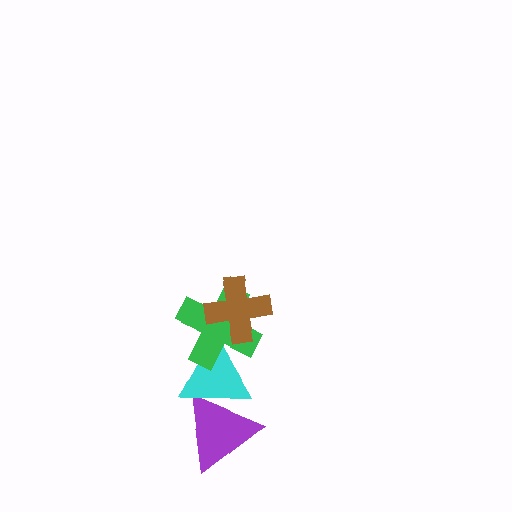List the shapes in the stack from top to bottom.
From top to bottom: the brown cross, the green cross, the cyan triangle, the purple triangle.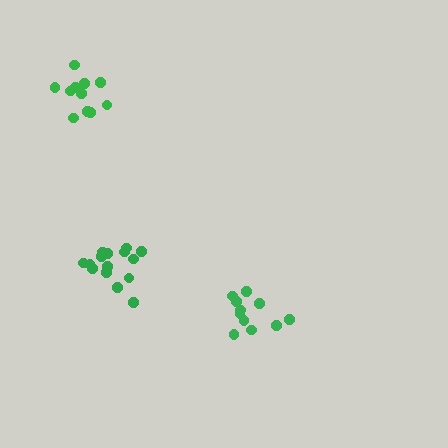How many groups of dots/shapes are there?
There are 3 groups.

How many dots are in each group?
Group 1: 11 dots, Group 2: 15 dots, Group 3: 11 dots (37 total).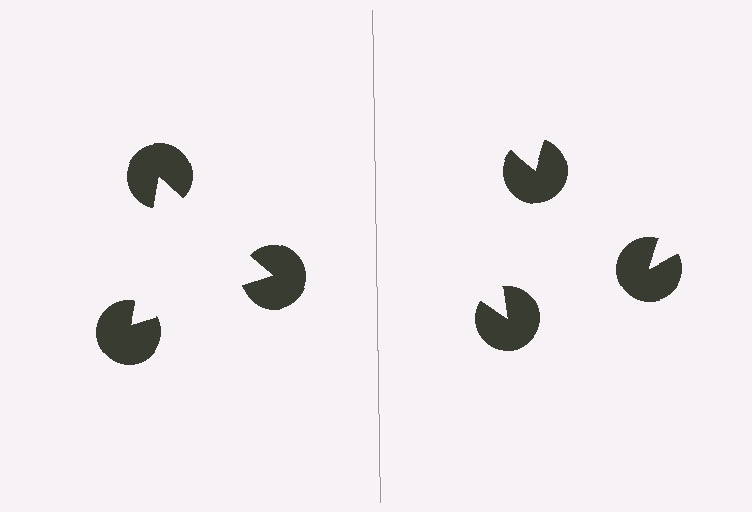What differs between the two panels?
The pac-man discs are positioned identically on both sides; only the wedge orientations differ. On the left they align to a triangle; on the right they are misaligned.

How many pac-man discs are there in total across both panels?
6 — 3 on each side.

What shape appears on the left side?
An illusory triangle.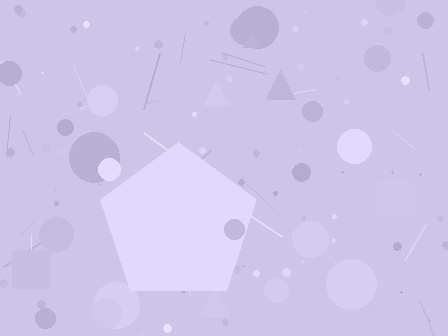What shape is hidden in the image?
A pentagon is hidden in the image.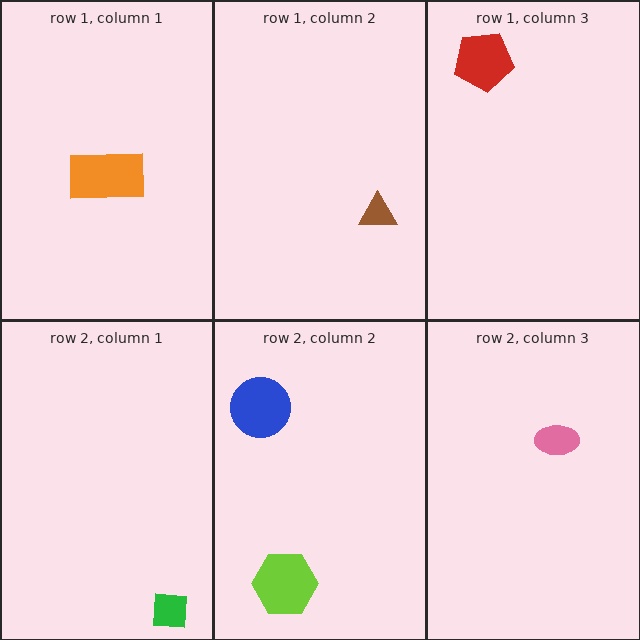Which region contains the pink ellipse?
The row 2, column 3 region.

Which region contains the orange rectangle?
The row 1, column 1 region.